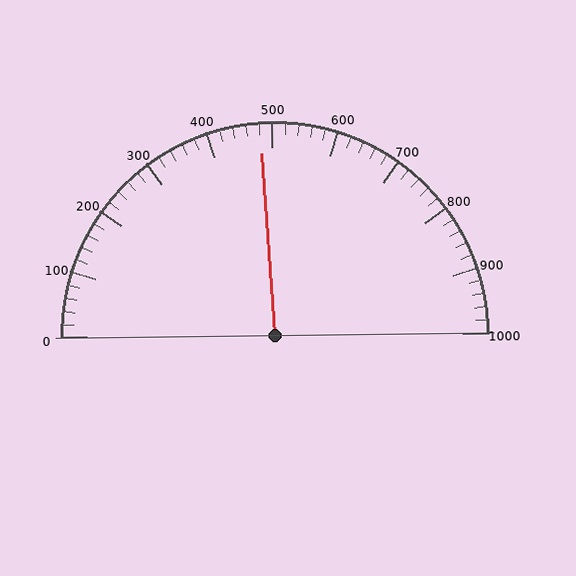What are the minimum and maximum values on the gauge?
The gauge ranges from 0 to 1000.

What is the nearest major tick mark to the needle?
The nearest major tick mark is 500.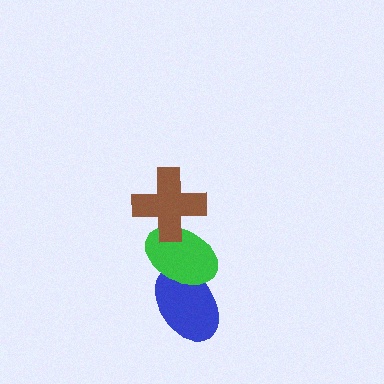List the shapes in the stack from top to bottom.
From top to bottom: the brown cross, the green ellipse, the blue ellipse.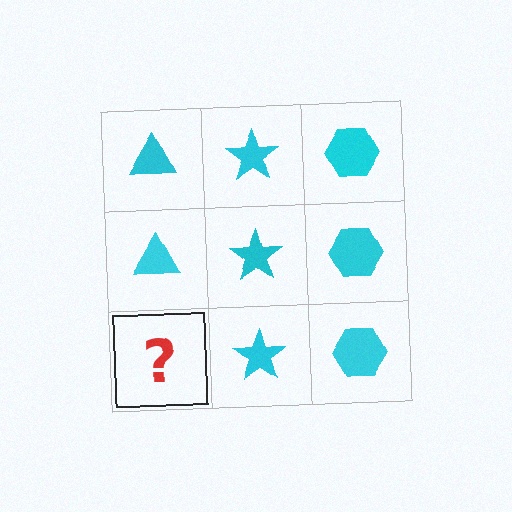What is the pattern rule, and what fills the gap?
The rule is that each column has a consistent shape. The gap should be filled with a cyan triangle.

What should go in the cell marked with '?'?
The missing cell should contain a cyan triangle.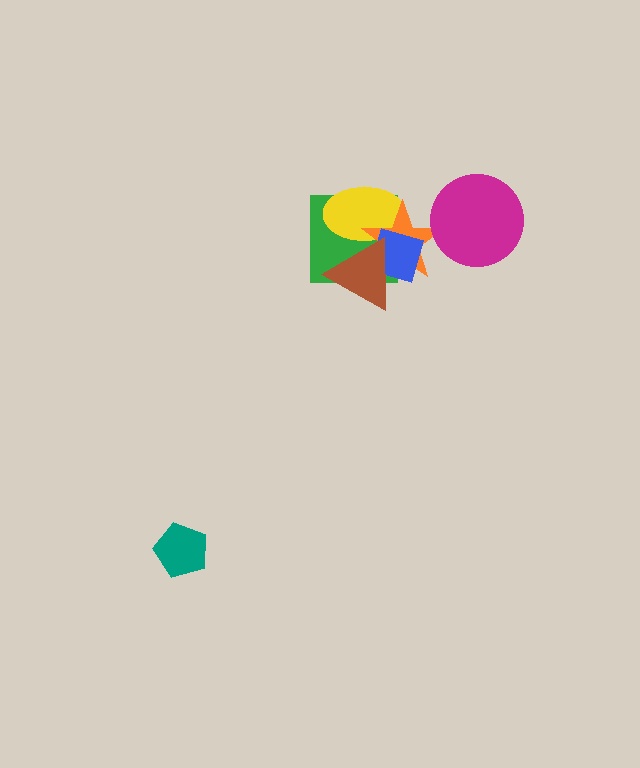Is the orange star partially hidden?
Yes, it is partially covered by another shape.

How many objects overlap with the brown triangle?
4 objects overlap with the brown triangle.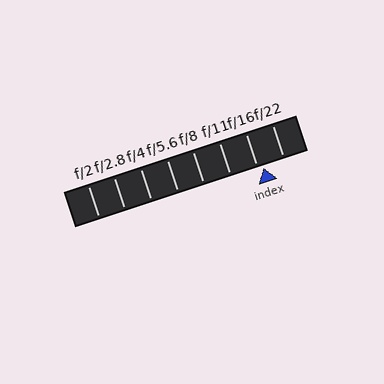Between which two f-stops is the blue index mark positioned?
The index mark is between f/16 and f/22.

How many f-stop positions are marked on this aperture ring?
There are 8 f-stop positions marked.